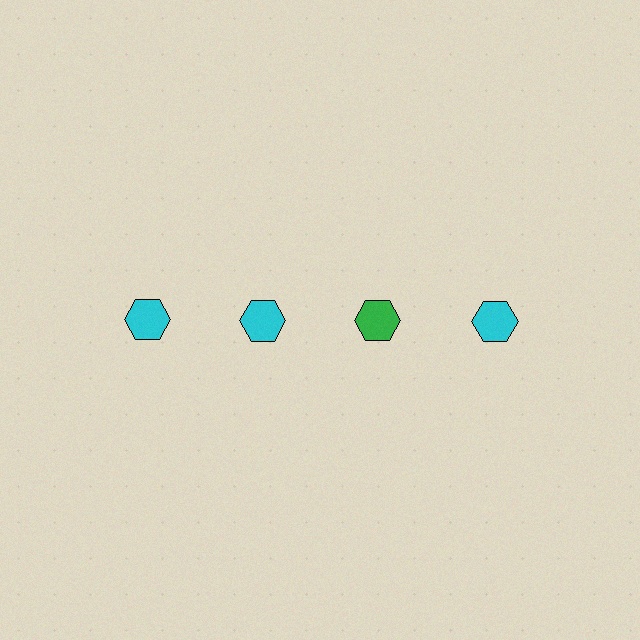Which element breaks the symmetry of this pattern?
The green hexagon in the top row, center column breaks the symmetry. All other shapes are cyan hexagons.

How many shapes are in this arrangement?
There are 4 shapes arranged in a grid pattern.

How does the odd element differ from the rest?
It has a different color: green instead of cyan.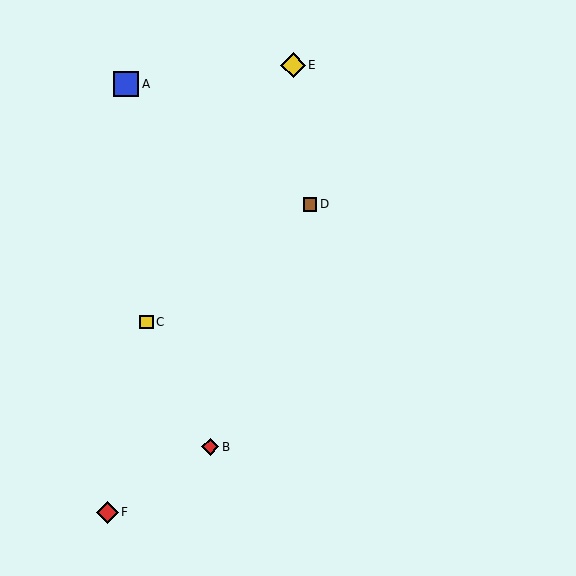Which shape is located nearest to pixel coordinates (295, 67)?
The yellow diamond (labeled E) at (293, 65) is nearest to that location.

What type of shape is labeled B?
Shape B is a red diamond.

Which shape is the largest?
The blue square (labeled A) is the largest.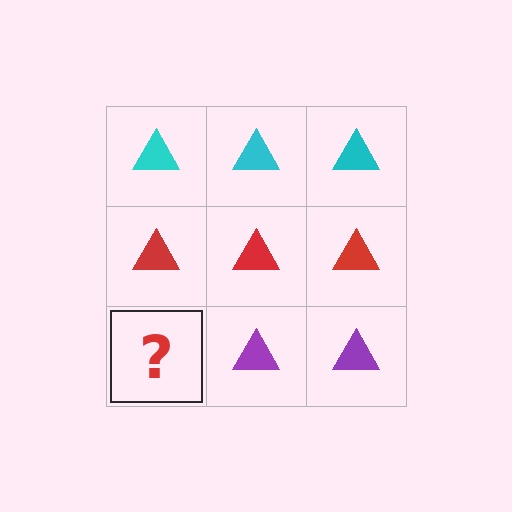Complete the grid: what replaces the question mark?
The question mark should be replaced with a purple triangle.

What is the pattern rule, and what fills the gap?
The rule is that each row has a consistent color. The gap should be filled with a purple triangle.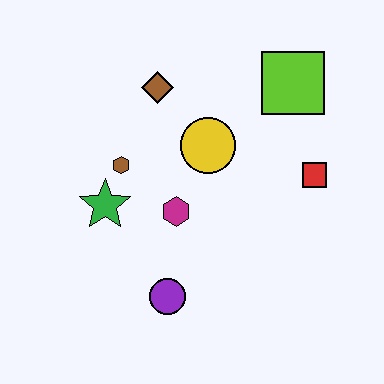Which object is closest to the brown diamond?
The yellow circle is closest to the brown diamond.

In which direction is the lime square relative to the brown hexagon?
The lime square is to the right of the brown hexagon.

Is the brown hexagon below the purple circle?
No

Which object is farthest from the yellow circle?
The purple circle is farthest from the yellow circle.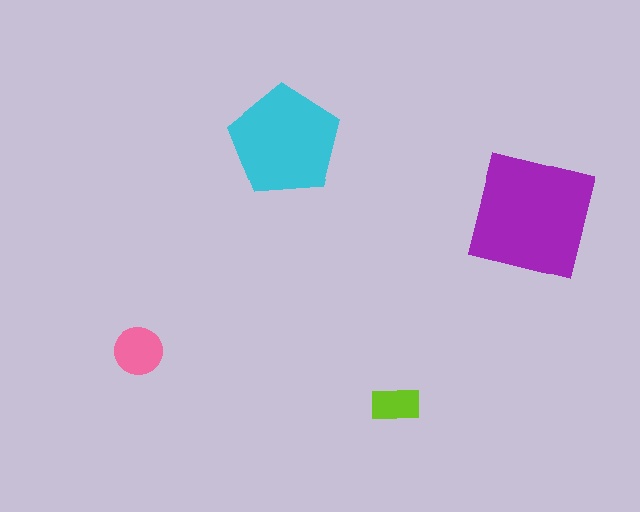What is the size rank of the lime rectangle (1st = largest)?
4th.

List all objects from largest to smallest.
The purple square, the cyan pentagon, the pink circle, the lime rectangle.